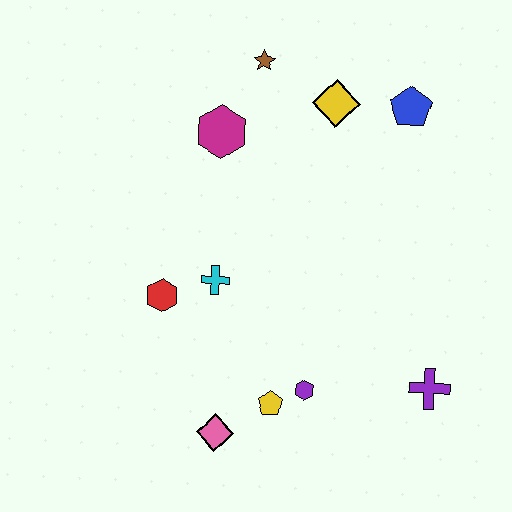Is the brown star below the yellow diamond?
No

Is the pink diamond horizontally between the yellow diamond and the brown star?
No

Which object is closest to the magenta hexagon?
The brown star is closest to the magenta hexagon.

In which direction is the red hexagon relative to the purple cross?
The red hexagon is to the left of the purple cross.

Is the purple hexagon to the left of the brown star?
No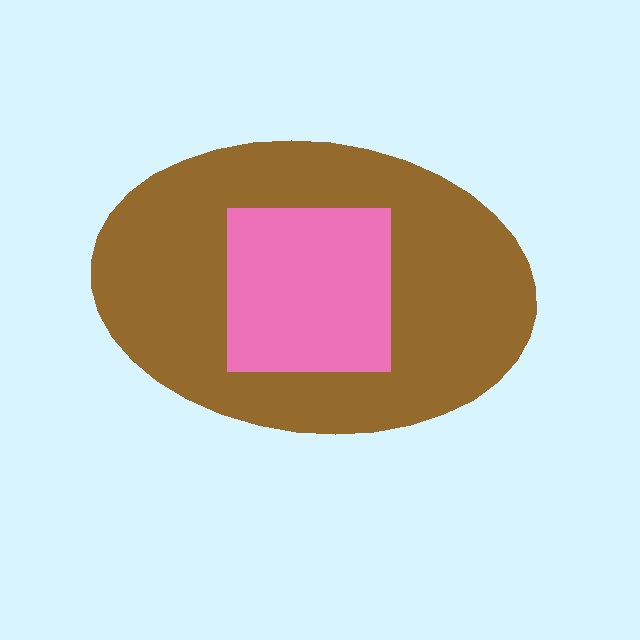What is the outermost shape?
The brown ellipse.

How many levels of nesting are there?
2.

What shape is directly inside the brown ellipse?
The pink square.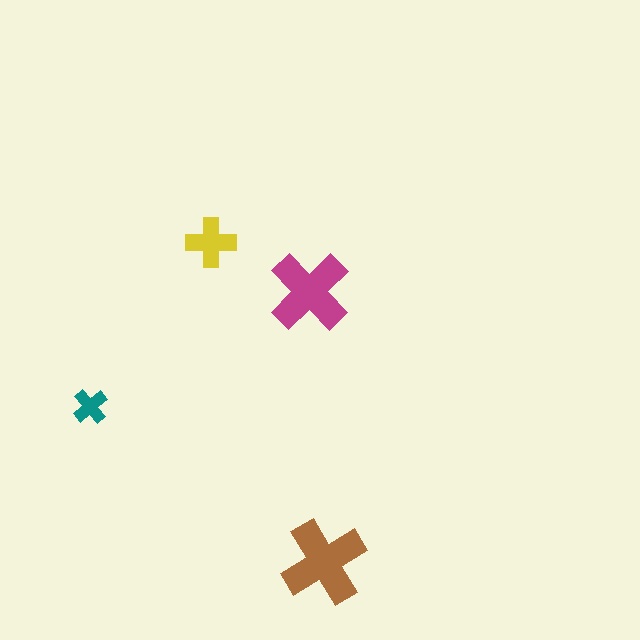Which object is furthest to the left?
The teal cross is leftmost.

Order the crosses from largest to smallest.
the brown one, the magenta one, the yellow one, the teal one.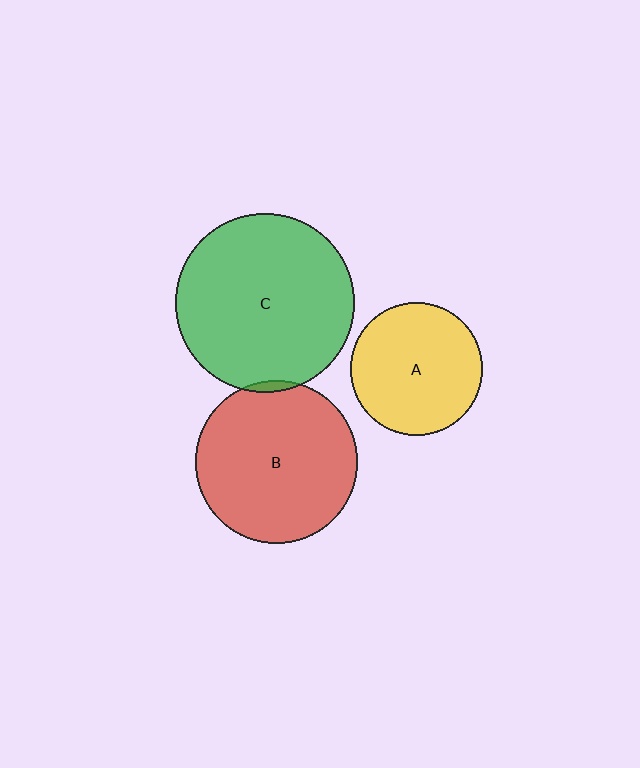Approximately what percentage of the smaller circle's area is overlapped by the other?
Approximately 5%.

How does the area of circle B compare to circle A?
Approximately 1.5 times.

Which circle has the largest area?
Circle C (green).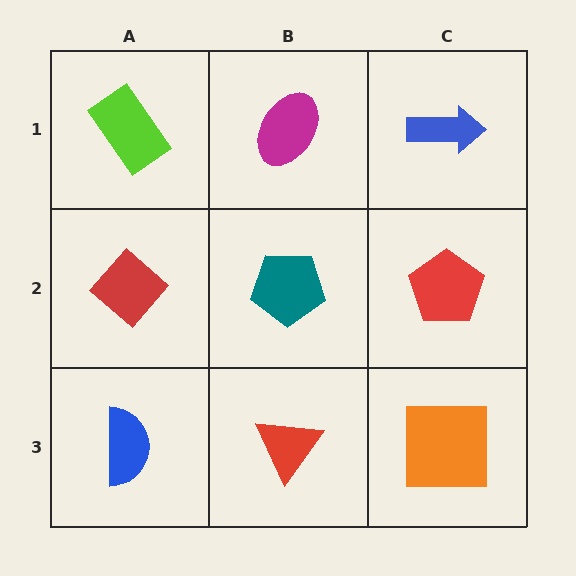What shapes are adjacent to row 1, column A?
A red diamond (row 2, column A), a magenta ellipse (row 1, column B).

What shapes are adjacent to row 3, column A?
A red diamond (row 2, column A), a red triangle (row 3, column B).